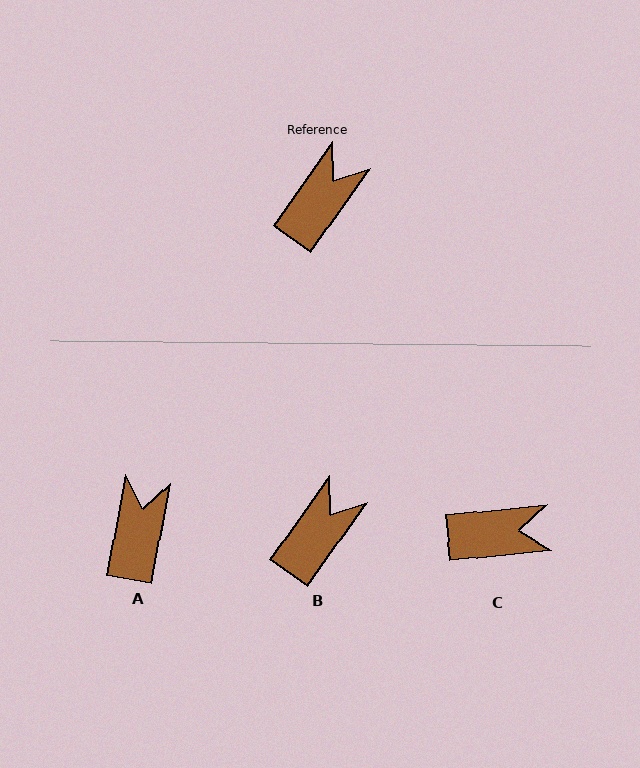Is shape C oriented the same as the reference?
No, it is off by about 49 degrees.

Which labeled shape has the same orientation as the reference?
B.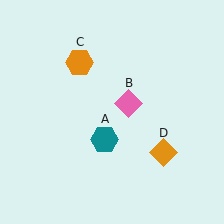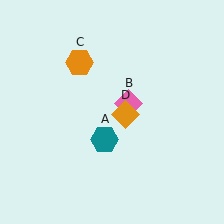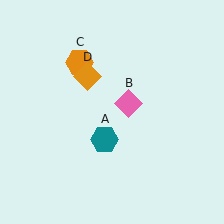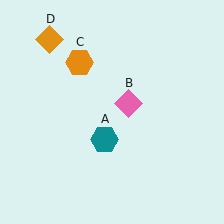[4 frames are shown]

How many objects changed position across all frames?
1 object changed position: orange diamond (object D).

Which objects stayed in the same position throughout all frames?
Teal hexagon (object A) and pink diamond (object B) and orange hexagon (object C) remained stationary.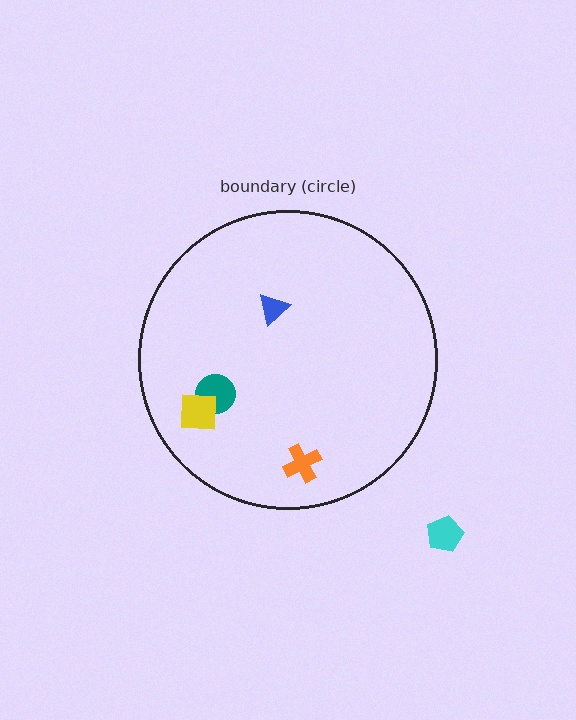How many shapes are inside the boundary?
4 inside, 1 outside.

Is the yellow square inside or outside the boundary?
Inside.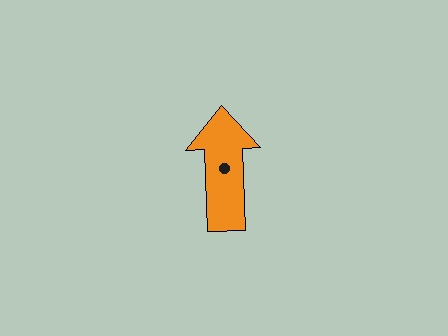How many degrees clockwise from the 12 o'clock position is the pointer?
Approximately 358 degrees.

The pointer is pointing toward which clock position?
Roughly 12 o'clock.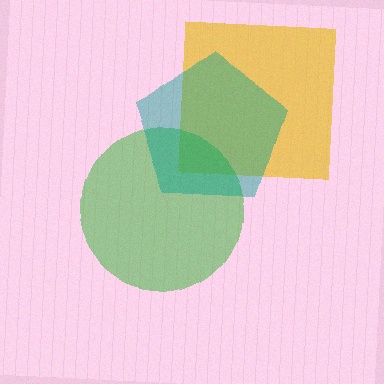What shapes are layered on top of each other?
The layered shapes are: a yellow square, a green circle, a teal pentagon.